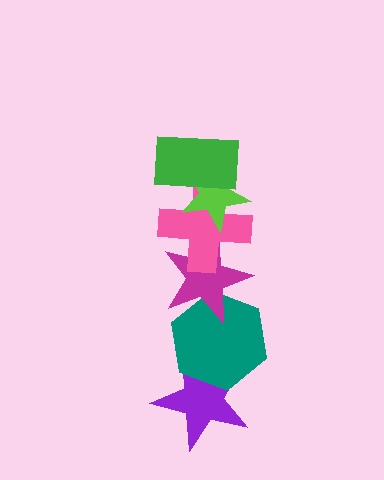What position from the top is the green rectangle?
The green rectangle is 1st from the top.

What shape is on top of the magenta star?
The pink cross is on top of the magenta star.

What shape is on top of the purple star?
The teal hexagon is on top of the purple star.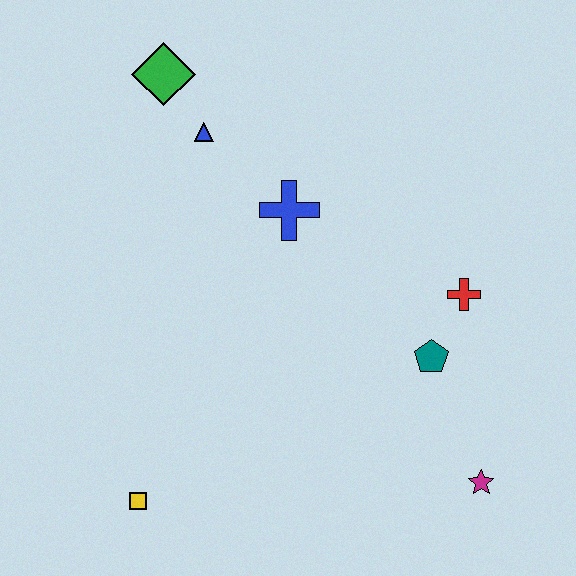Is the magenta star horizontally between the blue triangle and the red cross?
No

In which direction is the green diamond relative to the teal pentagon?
The green diamond is above the teal pentagon.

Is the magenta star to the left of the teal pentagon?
No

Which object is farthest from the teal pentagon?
The green diamond is farthest from the teal pentagon.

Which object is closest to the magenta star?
The teal pentagon is closest to the magenta star.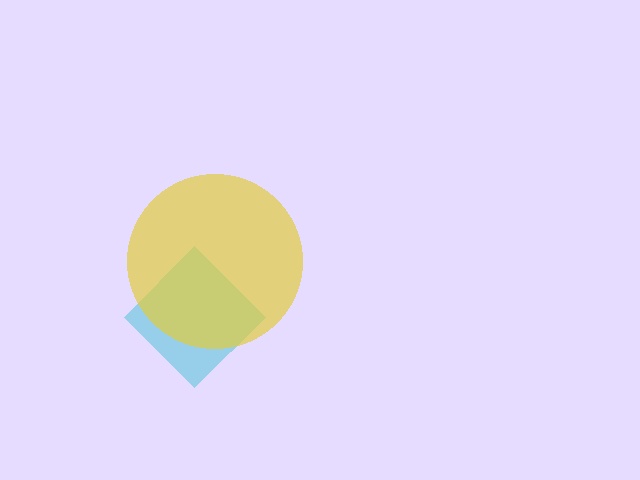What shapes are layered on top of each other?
The layered shapes are: a cyan diamond, a yellow circle.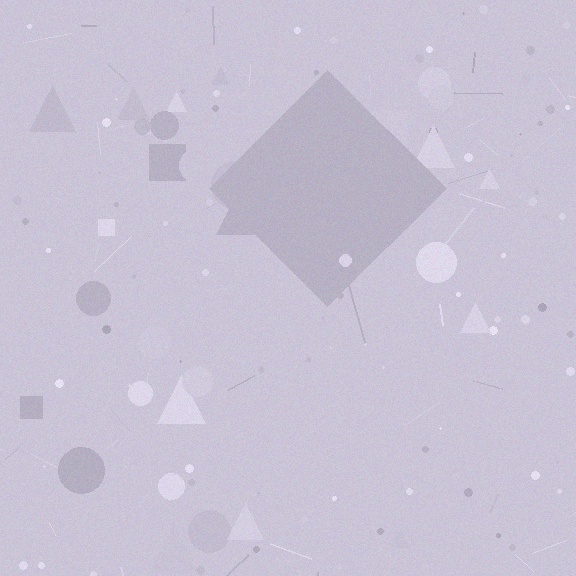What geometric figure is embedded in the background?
A diamond is embedded in the background.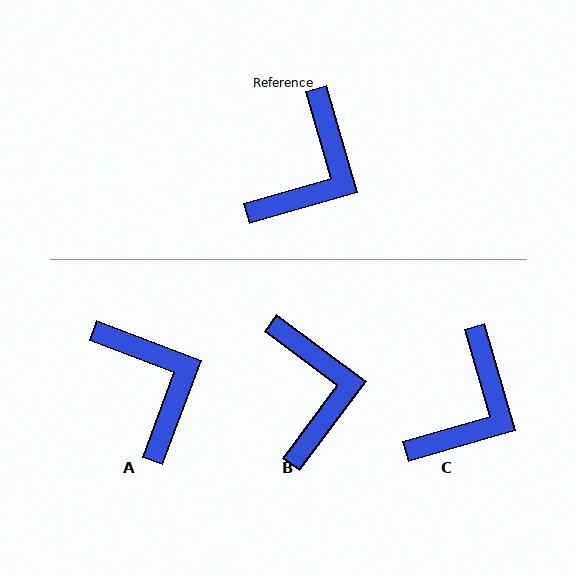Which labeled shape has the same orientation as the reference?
C.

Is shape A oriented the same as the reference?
No, it is off by about 53 degrees.